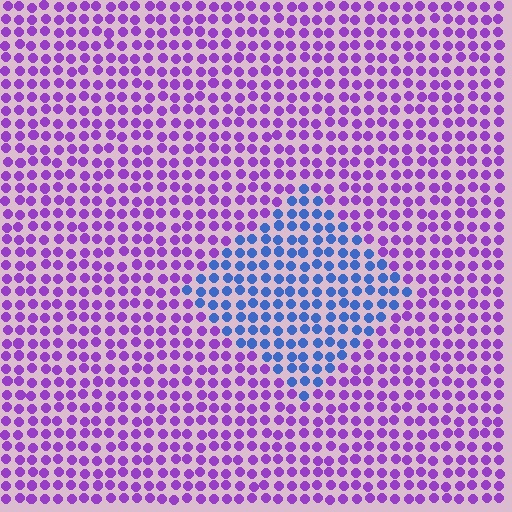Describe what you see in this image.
The image is filled with small purple elements in a uniform arrangement. A diamond-shaped region is visible where the elements are tinted to a slightly different hue, forming a subtle color boundary.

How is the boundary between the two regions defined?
The boundary is defined purely by a slight shift in hue (about 59 degrees). Spacing, size, and orientation are identical on both sides.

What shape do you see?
I see a diamond.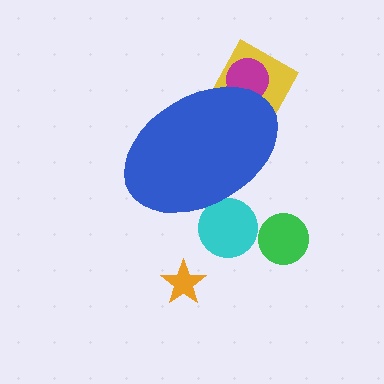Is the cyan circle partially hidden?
Yes, the cyan circle is partially hidden behind the blue ellipse.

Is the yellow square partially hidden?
Yes, the yellow square is partially hidden behind the blue ellipse.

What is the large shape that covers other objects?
A blue ellipse.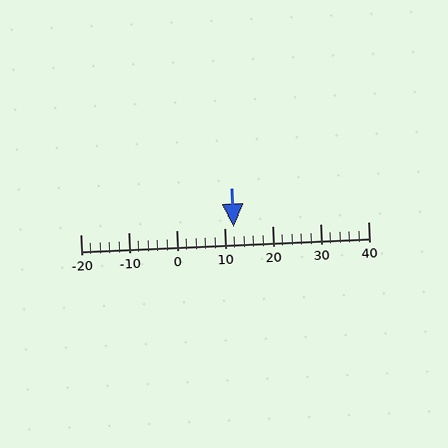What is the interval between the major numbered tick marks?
The major tick marks are spaced 10 units apart.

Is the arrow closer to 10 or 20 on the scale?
The arrow is closer to 10.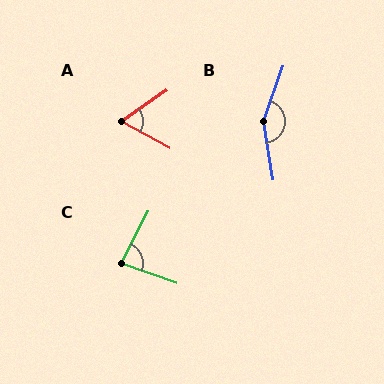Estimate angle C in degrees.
Approximately 83 degrees.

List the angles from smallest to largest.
A (64°), C (83°), B (151°).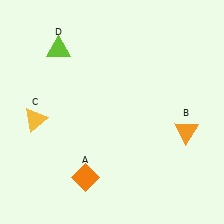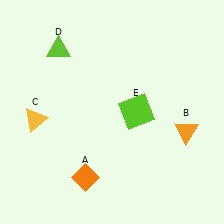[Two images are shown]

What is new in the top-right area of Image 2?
A lime square (E) was added in the top-right area of Image 2.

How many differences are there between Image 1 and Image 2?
There is 1 difference between the two images.